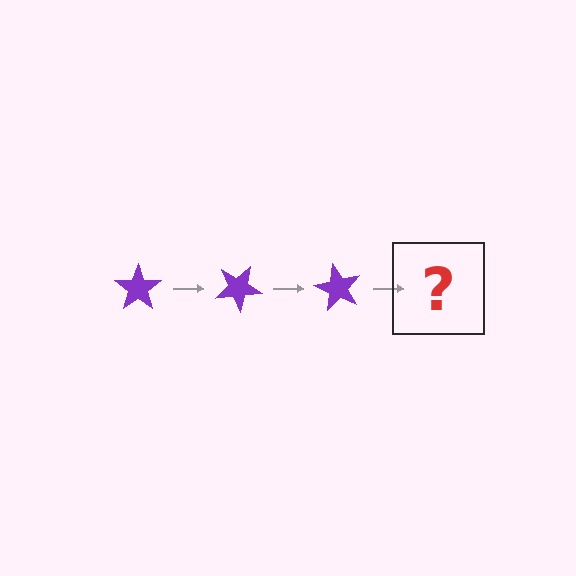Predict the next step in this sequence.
The next step is a purple star rotated 90 degrees.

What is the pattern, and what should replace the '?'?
The pattern is that the star rotates 30 degrees each step. The '?' should be a purple star rotated 90 degrees.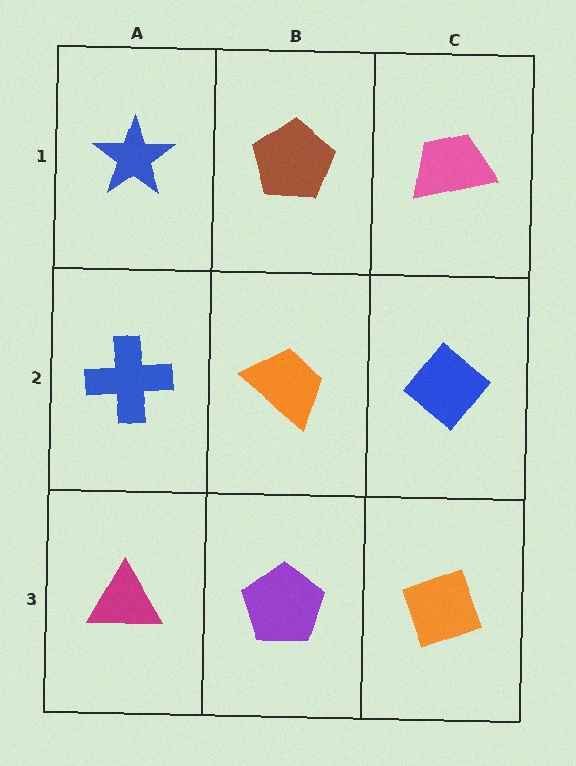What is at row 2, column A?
A blue cross.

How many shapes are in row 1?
3 shapes.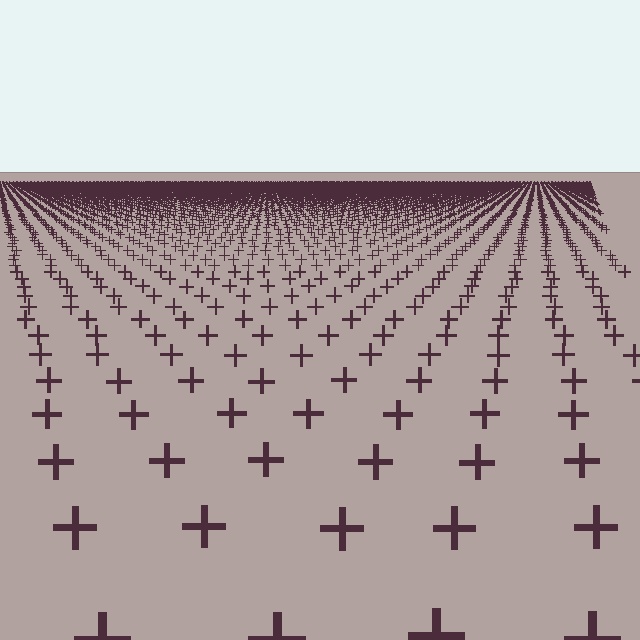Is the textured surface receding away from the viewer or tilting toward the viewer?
The surface is receding away from the viewer. Texture elements get smaller and denser toward the top.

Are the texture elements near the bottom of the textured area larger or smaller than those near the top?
Larger. Near the bottom, elements are closer to the viewer and appear at a bigger on-screen size.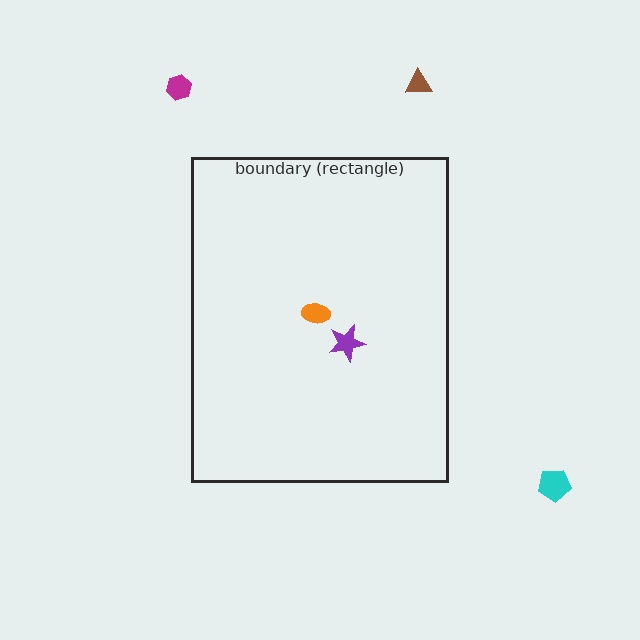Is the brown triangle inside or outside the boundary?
Outside.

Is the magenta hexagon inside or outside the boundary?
Outside.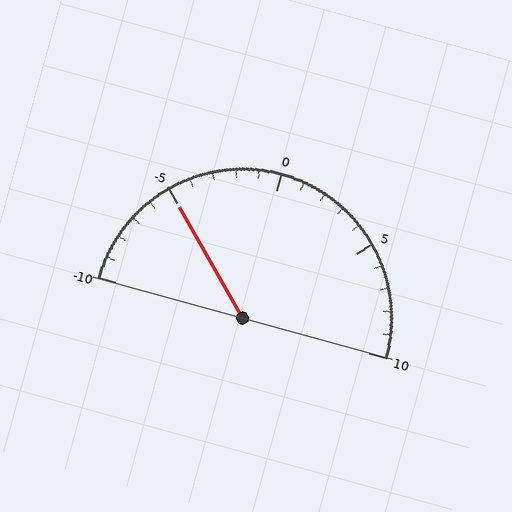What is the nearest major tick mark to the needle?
The nearest major tick mark is -5.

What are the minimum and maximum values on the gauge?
The gauge ranges from -10 to 10.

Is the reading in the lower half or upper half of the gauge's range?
The reading is in the lower half of the range (-10 to 10).